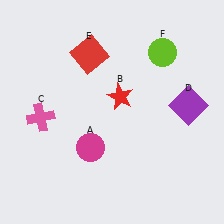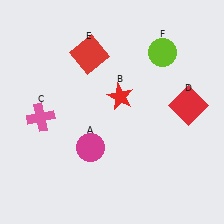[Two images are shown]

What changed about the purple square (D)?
In Image 1, D is purple. In Image 2, it changed to red.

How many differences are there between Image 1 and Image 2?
There is 1 difference between the two images.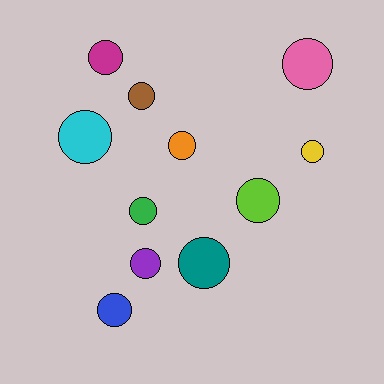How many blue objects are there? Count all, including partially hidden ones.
There is 1 blue object.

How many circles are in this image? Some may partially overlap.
There are 11 circles.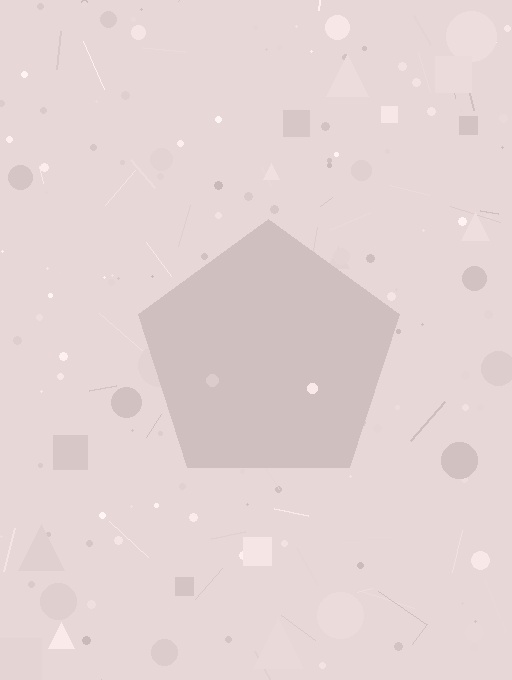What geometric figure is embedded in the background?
A pentagon is embedded in the background.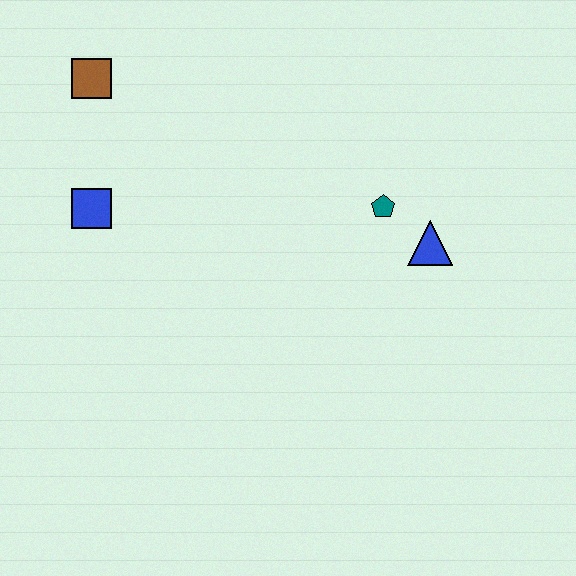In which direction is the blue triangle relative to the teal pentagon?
The blue triangle is to the right of the teal pentagon.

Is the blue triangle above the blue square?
No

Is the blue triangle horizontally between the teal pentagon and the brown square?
No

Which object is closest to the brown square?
The blue square is closest to the brown square.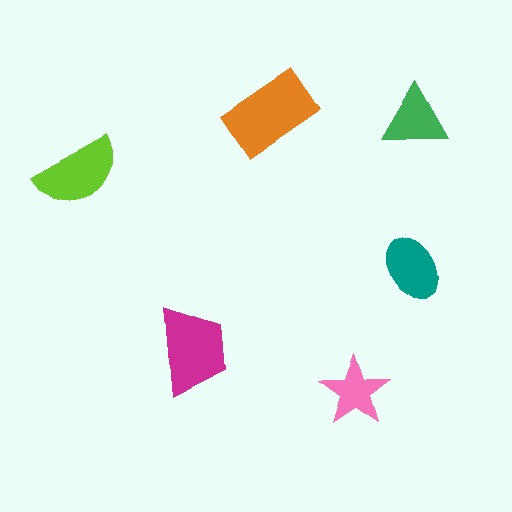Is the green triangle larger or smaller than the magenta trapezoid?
Smaller.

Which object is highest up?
The orange rectangle is topmost.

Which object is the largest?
The orange rectangle.